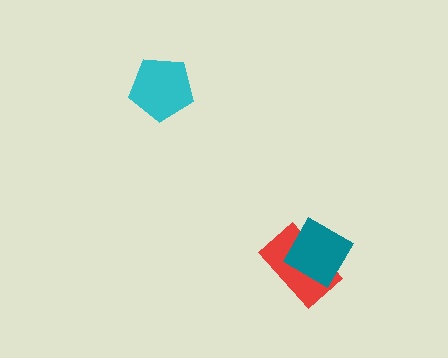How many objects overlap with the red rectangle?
1 object overlaps with the red rectangle.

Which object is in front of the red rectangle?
The teal diamond is in front of the red rectangle.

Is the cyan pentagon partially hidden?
No, no other shape covers it.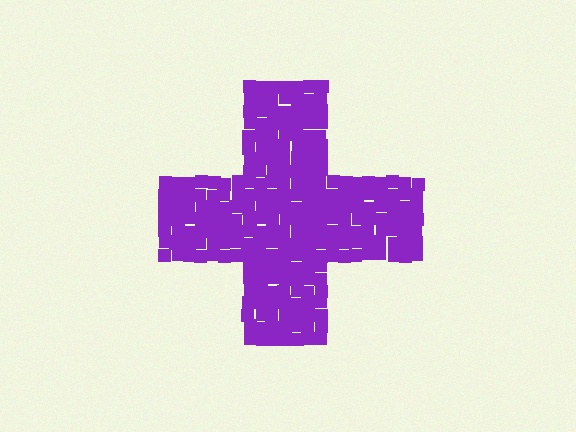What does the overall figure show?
The overall figure shows a cross.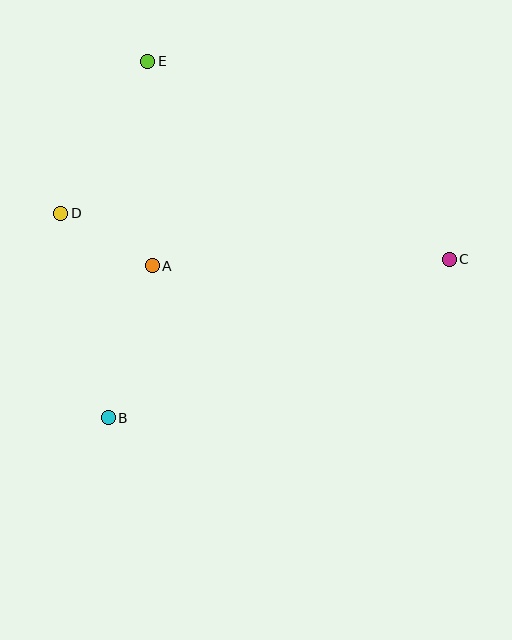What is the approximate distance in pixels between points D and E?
The distance between D and E is approximately 175 pixels.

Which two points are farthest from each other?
Points C and D are farthest from each other.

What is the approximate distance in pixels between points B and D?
The distance between B and D is approximately 210 pixels.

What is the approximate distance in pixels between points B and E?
The distance between B and E is approximately 359 pixels.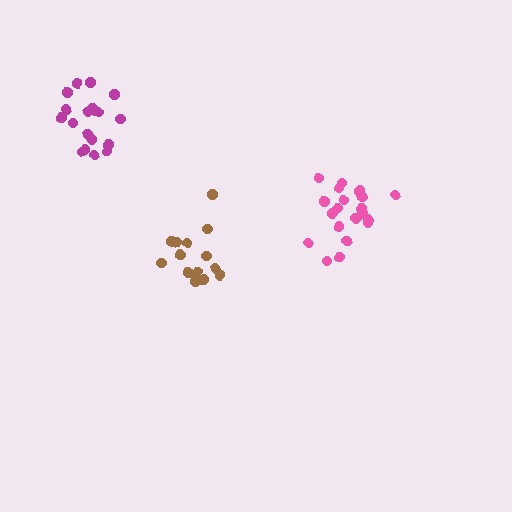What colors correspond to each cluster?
The clusters are colored: magenta, brown, pink.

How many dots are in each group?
Group 1: 19 dots, Group 2: 17 dots, Group 3: 20 dots (56 total).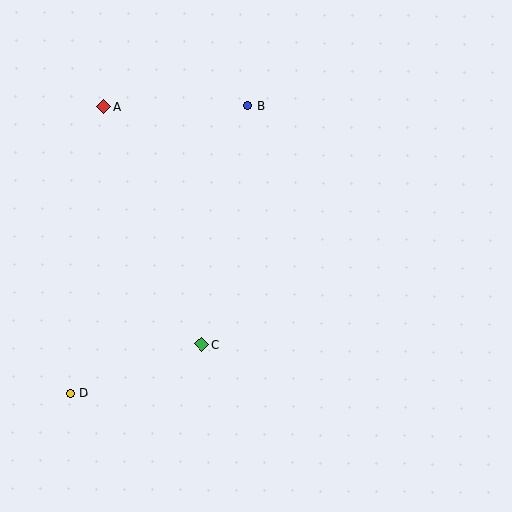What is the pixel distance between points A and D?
The distance between A and D is 289 pixels.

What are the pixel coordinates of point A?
Point A is at (104, 106).